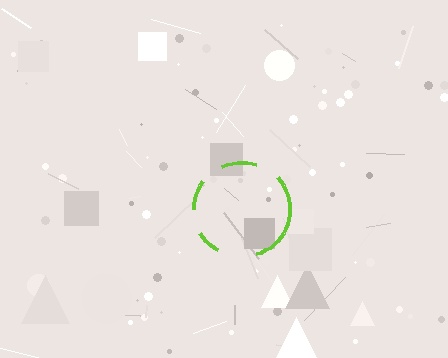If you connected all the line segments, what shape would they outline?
They would outline a circle.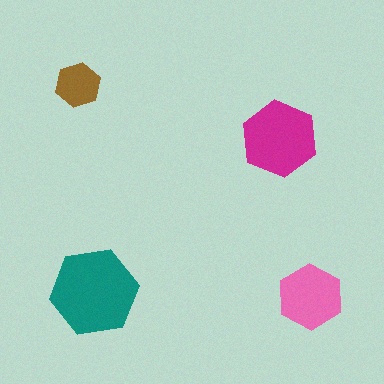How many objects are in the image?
There are 4 objects in the image.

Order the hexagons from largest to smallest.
the teal one, the magenta one, the pink one, the brown one.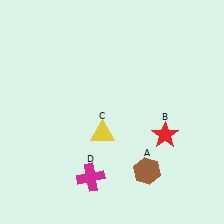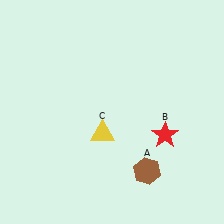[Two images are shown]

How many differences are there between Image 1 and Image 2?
There is 1 difference between the two images.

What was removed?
The magenta cross (D) was removed in Image 2.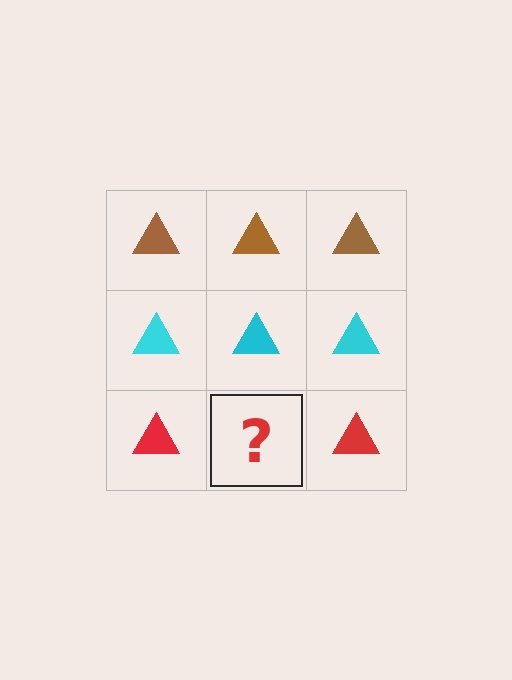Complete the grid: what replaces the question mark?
The question mark should be replaced with a red triangle.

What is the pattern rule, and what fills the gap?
The rule is that each row has a consistent color. The gap should be filled with a red triangle.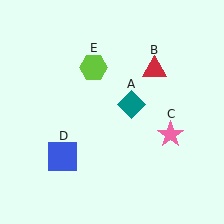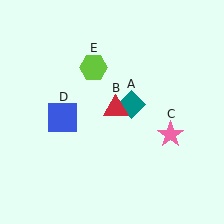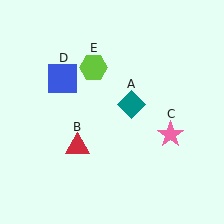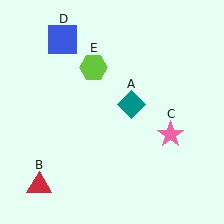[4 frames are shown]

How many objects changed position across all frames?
2 objects changed position: red triangle (object B), blue square (object D).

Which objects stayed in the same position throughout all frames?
Teal diamond (object A) and pink star (object C) and lime hexagon (object E) remained stationary.